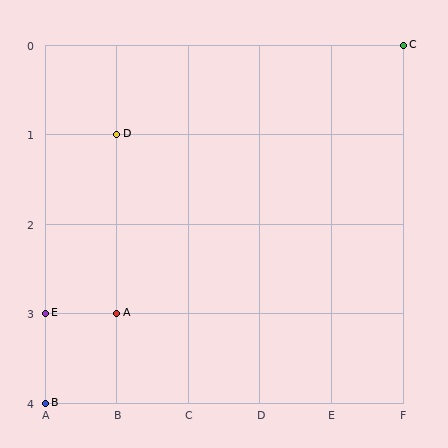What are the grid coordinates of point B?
Point B is at grid coordinates (A, 4).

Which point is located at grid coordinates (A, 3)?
Point E is at (A, 3).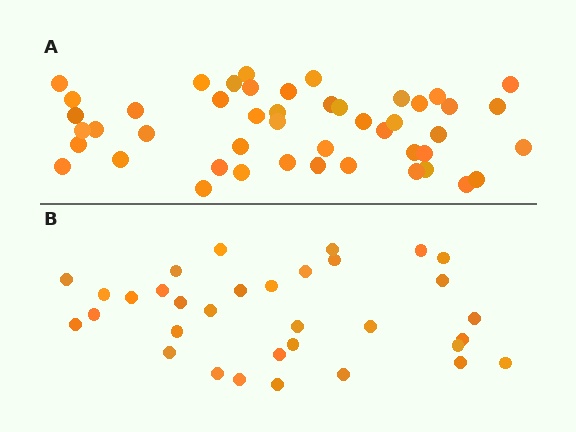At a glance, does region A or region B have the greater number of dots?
Region A (the top region) has more dots.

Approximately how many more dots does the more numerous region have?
Region A has approximately 15 more dots than region B.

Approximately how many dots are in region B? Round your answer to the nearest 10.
About 30 dots. (The exact count is 33, which rounds to 30.)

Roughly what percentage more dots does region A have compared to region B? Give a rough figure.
About 40% more.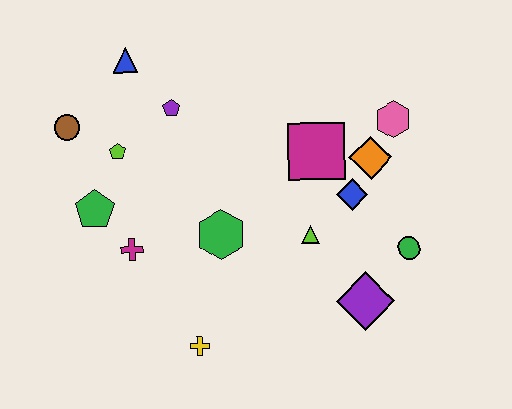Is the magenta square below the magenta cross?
No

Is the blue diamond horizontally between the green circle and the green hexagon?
Yes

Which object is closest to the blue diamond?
The orange diamond is closest to the blue diamond.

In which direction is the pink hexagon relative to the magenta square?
The pink hexagon is to the right of the magenta square.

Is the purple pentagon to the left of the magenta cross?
No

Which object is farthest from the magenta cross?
The pink hexagon is farthest from the magenta cross.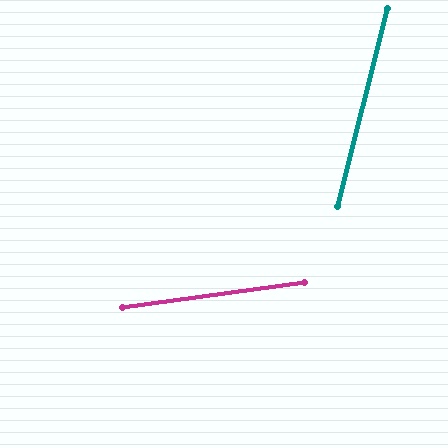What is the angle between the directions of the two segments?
Approximately 68 degrees.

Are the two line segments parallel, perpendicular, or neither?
Neither parallel nor perpendicular — they differ by about 68°.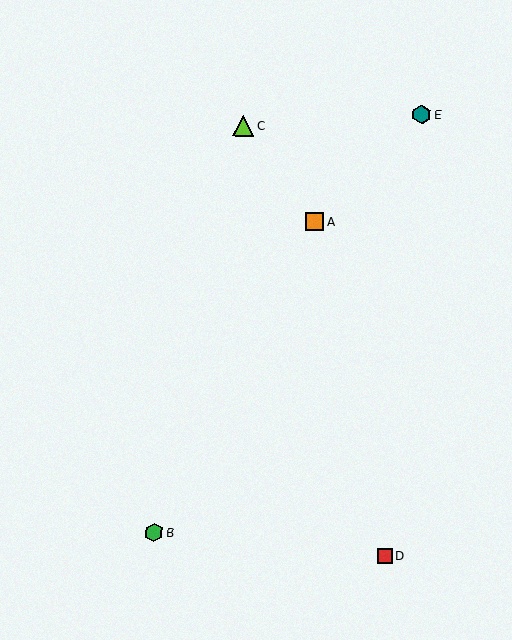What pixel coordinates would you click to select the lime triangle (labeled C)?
Click at (243, 125) to select the lime triangle C.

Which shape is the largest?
The lime triangle (labeled C) is the largest.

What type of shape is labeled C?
Shape C is a lime triangle.